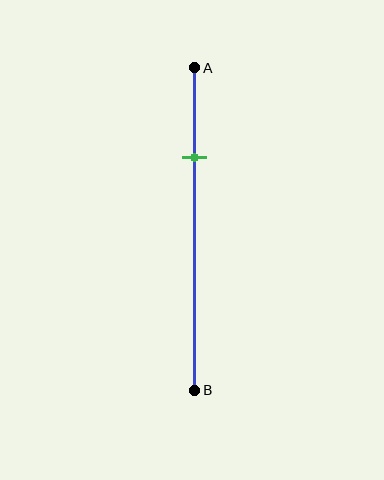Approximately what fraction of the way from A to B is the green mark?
The green mark is approximately 30% of the way from A to B.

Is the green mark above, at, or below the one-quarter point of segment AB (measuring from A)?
The green mark is approximately at the one-quarter point of segment AB.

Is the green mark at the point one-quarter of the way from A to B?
Yes, the mark is approximately at the one-quarter point.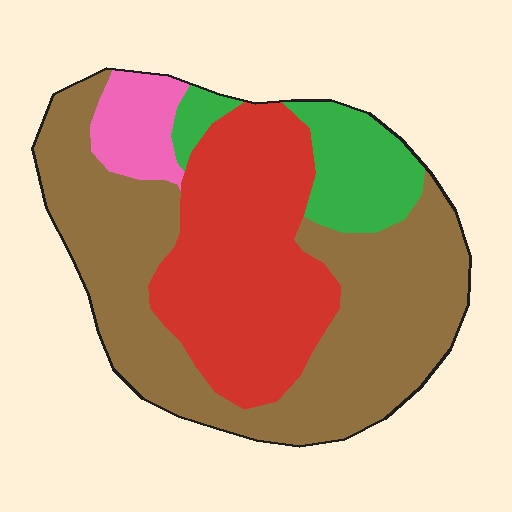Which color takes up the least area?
Pink, at roughly 5%.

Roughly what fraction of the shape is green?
Green covers roughly 10% of the shape.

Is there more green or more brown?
Brown.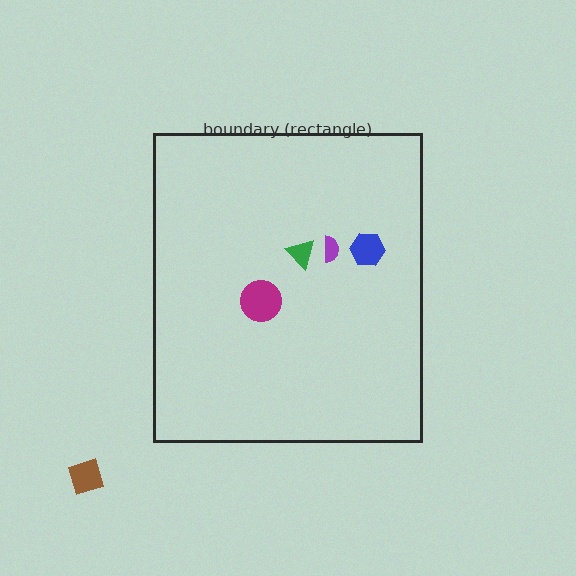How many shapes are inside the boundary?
4 inside, 1 outside.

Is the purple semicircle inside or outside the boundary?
Inside.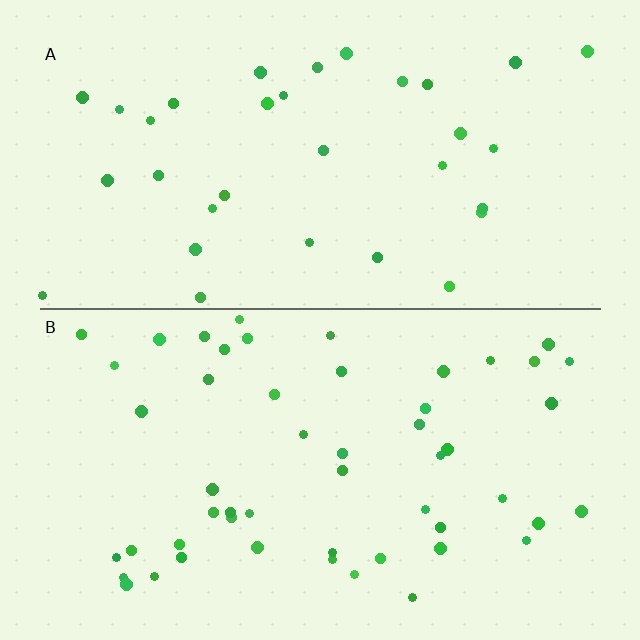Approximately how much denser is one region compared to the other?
Approximately 1.6× — region B over region A.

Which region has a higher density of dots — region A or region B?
B (the bottom).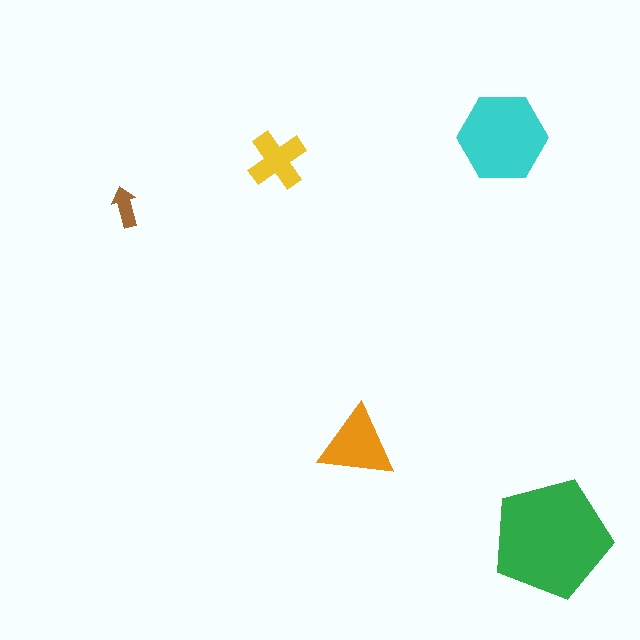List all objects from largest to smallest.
The green pentagon, the cyan hexagon, the orange triangle, the yellow cross, the brown arrow.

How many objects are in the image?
There are 5 objects in the image.